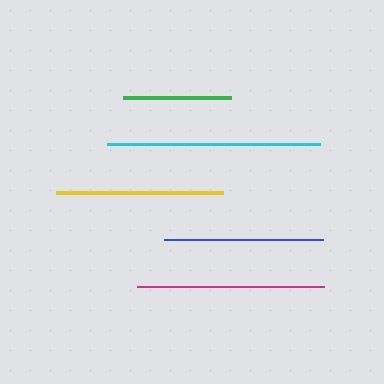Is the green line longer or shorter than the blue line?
The blue line is longer than the green line.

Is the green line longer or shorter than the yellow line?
The yellow line is longer than the green line.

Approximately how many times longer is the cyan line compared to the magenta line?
The cyan line is approximately 1.1 times the length of the magenta line.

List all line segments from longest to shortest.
From longest to shortest: cyan, magenta, yellow, blue, green.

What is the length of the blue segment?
The blue segment is approximately 159 pixels long.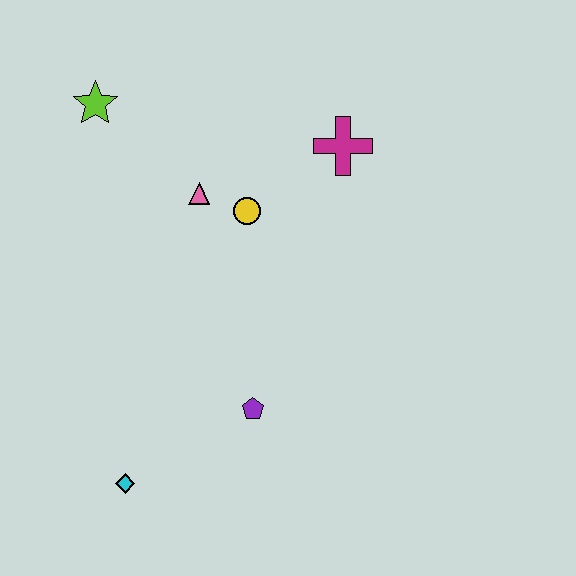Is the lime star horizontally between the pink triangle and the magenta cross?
No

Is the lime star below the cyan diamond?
No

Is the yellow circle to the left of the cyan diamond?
No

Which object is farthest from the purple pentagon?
The lime star is farthest from the purple pentagon.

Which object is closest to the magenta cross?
The yellow circle is closest to the magenta cross.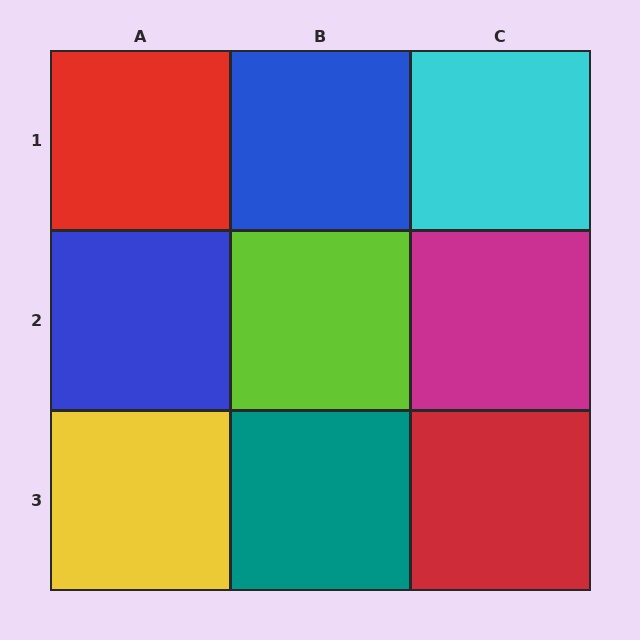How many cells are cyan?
1 cell is cyan.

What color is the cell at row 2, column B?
Lime.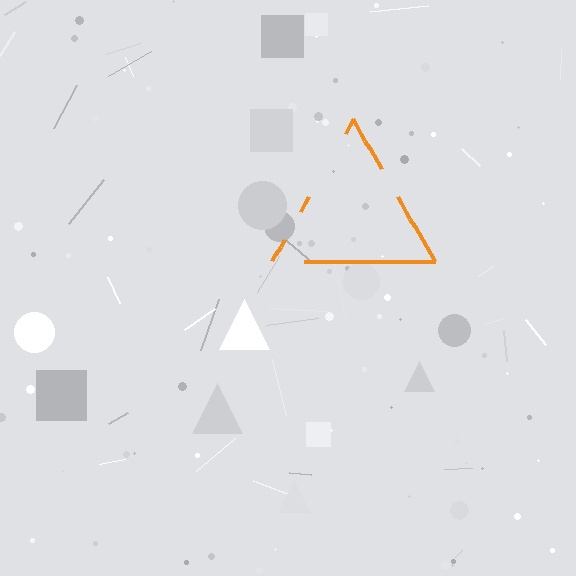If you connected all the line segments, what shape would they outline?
They would outline a triangle.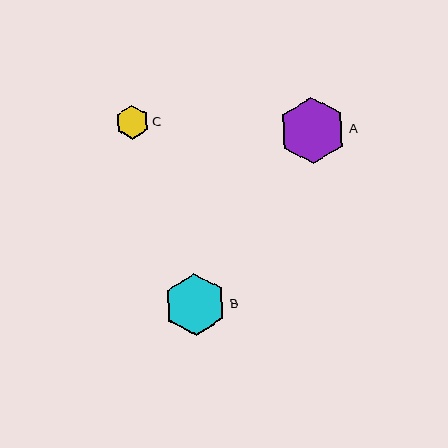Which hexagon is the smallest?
Hexagon C is the smallest with a size of approximately 34 pixels.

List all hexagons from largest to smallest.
From largest to smallest: A, B, C.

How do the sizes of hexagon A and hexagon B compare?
Hexagon A and hexagon B are approximately the same size.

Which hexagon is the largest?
Hexagon A is the largest with a size of approximately 67 pixels.